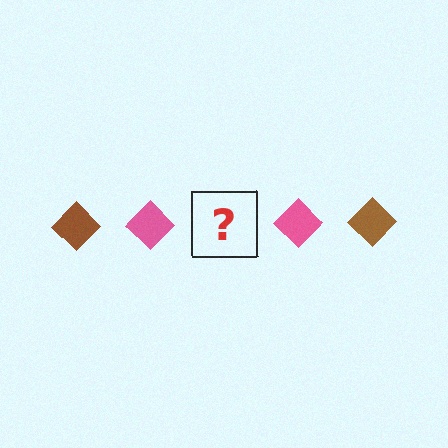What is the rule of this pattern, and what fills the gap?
The rule is that the pattern cycles through brown, pink diamonds. The gap should be filled with a brown diamond.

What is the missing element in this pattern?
The missing element is a brown diamond.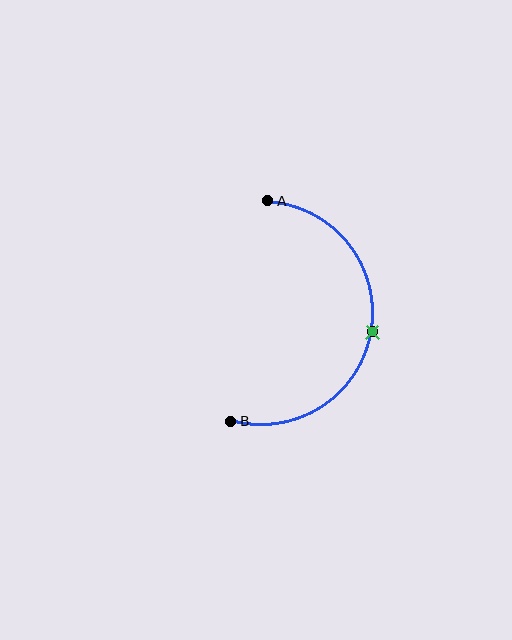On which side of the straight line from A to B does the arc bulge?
The arc bulges to the right of the straight line connecting A and B.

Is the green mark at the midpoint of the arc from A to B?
Yes. The green mark lies on the arc at equal arc-length from both A and B — it is the arc midpoint.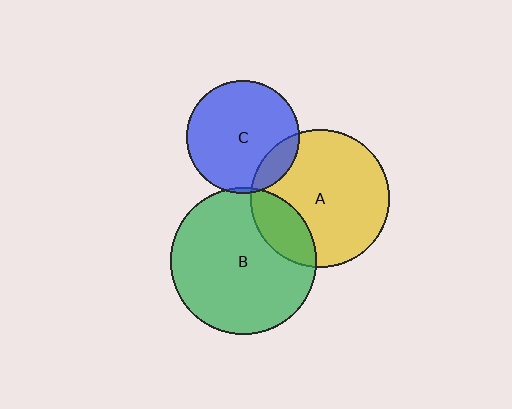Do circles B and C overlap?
Yes.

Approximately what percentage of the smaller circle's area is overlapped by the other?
Approximately 5%.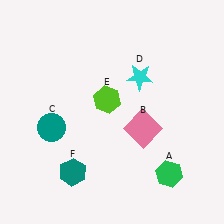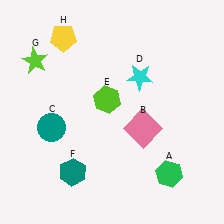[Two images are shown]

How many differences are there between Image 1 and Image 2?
There are 2 differences between the two images.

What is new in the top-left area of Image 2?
A lime star (G) was added in the top-left area of Image 2.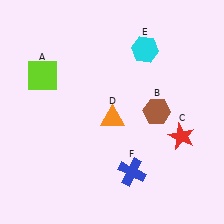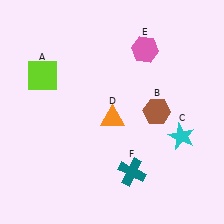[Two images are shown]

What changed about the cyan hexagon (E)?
In Image 1, E is cyan. In Image 2, it changed to pink.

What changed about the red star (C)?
In Image 1, C is red. In Image 2, it changed to cyan.